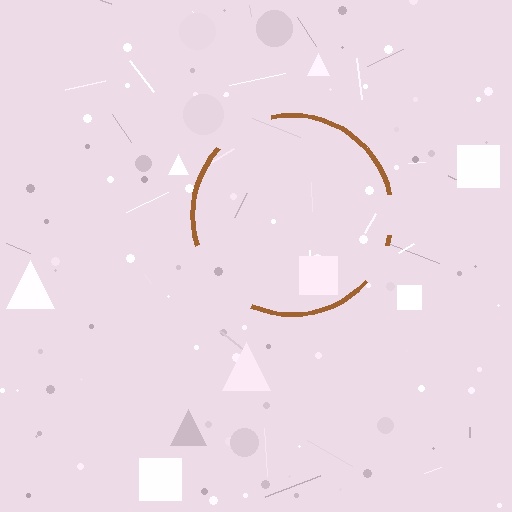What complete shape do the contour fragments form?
The contour fragments form a circle.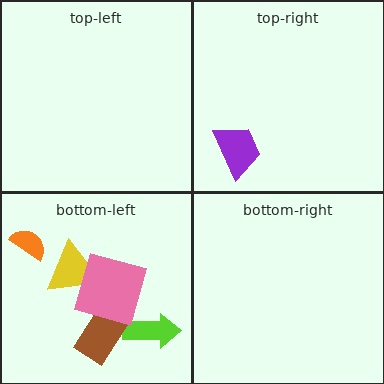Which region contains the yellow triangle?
The bottom-left region.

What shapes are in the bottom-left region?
The lime arrow, the yellow triangle, the brown rectangle, the pink square, the orange semicircle.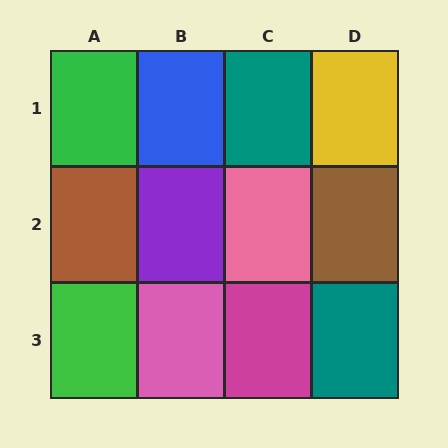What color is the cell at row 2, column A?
Brown.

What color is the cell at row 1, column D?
Yellow.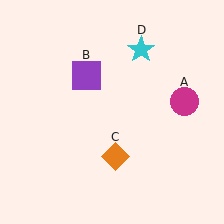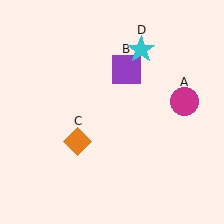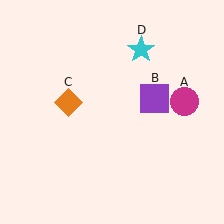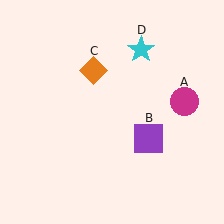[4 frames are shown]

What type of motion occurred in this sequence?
The purple square (object B), orange diamond (object C) rotated clockwise around the center of the scene.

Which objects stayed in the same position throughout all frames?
Magenta circle (object A) and cyan star (object D) remained stationary.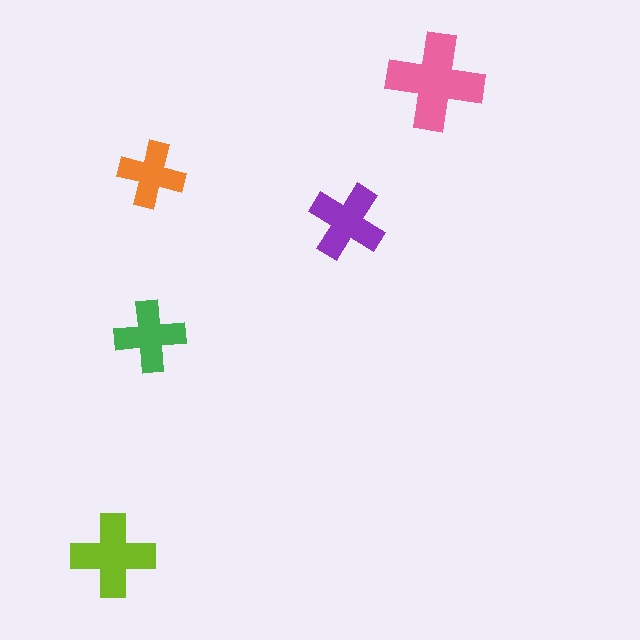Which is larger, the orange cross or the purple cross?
The purple one.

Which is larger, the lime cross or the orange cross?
The lime one.